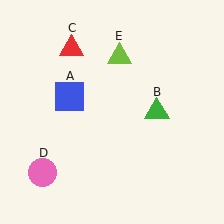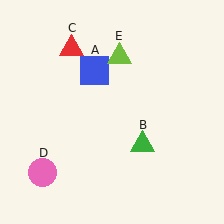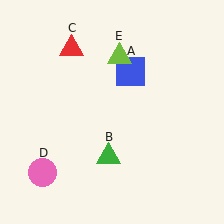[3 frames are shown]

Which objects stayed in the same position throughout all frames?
Red triangle (object C) and pink circle (object D) and lime triangle (object E) remained stationary.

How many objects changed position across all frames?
2 objects changed position: blue square (object A), green triangle (object B).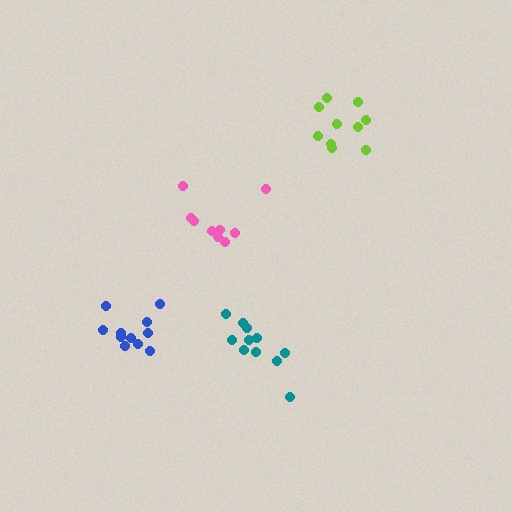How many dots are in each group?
Group 1: 11 dots, Group 2: 9 dots, Group 3: 11 dots, Group 4: 10 dots (41 total).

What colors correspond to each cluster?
The clusters are colored: blue, pink, teal, lime.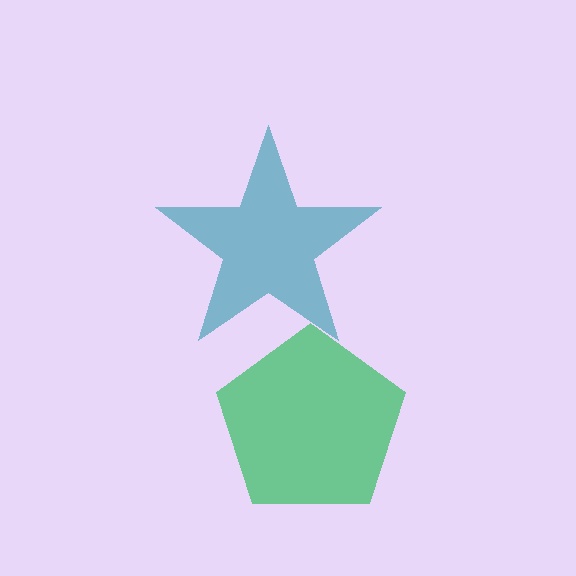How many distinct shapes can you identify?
There are 2 distinct shapes: a green pentagon, a teal star.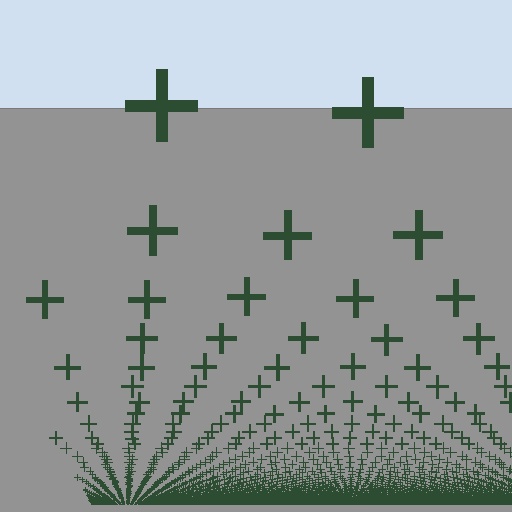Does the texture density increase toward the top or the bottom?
Density increases toward the bottom.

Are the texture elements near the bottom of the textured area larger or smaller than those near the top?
Smaller. The gradient is inverted — elements near the bottom are smaller and denser.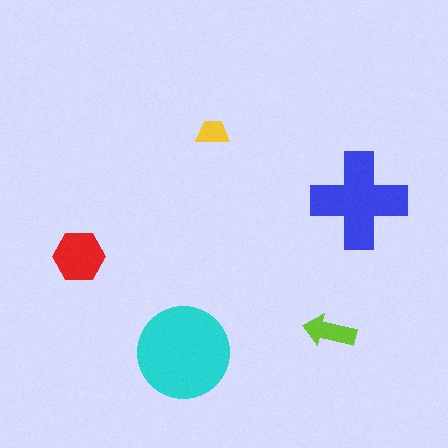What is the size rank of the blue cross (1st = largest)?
2nd.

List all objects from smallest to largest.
The yellow trapezoid, the lime arrow, the red hexagon, the blue cross, the cyan circle.